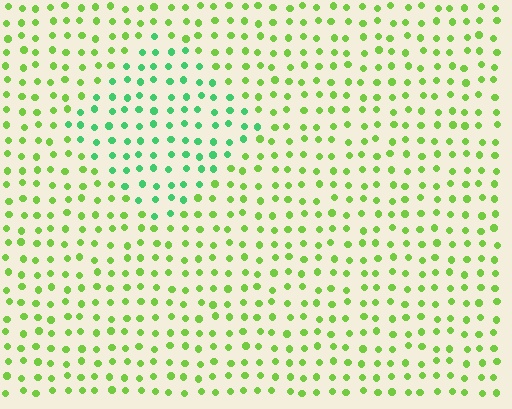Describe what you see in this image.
The image is filled with small lime elements in a uniform arrangement. A diamond-shaped region is visible where the elements are tinted to a slightly different hue, forming a subtle color boundary.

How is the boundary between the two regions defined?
The boundary is defined purely by a slight shift in hue (about 41 degrees). Spacing, size, and orientation are identical on both sides.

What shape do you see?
I see a diamond.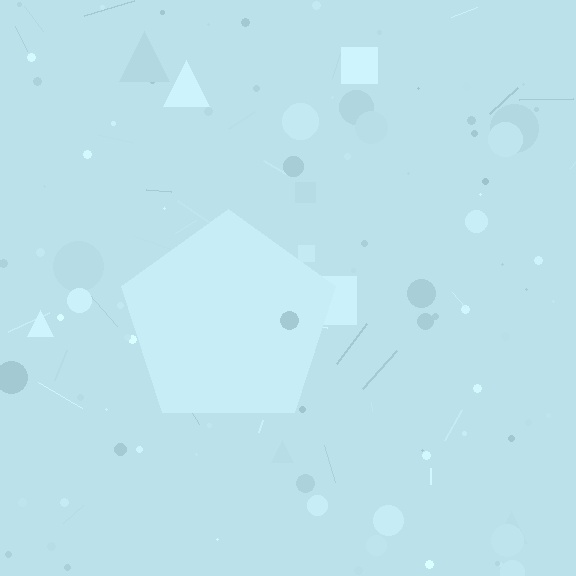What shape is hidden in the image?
A pentagon is hidden in the image.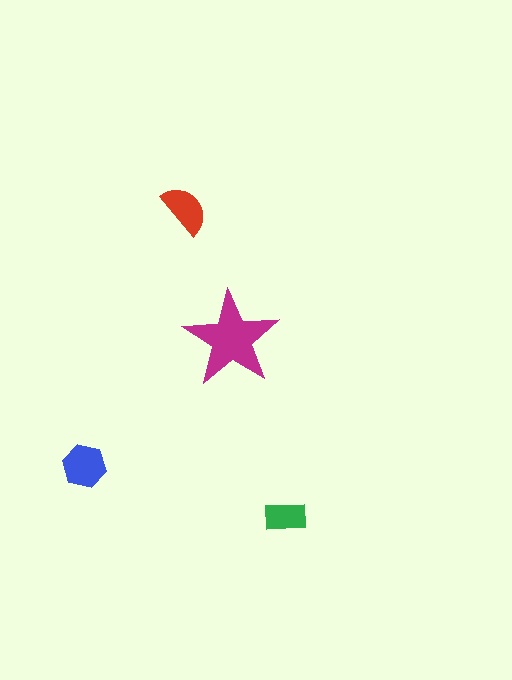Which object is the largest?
The magenta star.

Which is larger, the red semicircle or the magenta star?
The magenta star.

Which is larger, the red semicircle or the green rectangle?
The red semicircle.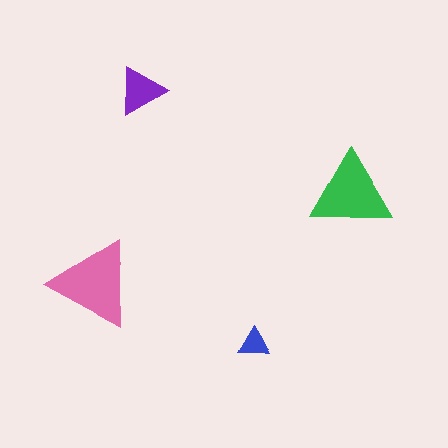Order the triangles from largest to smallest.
the pink one, the green one, the purple one, the blue one.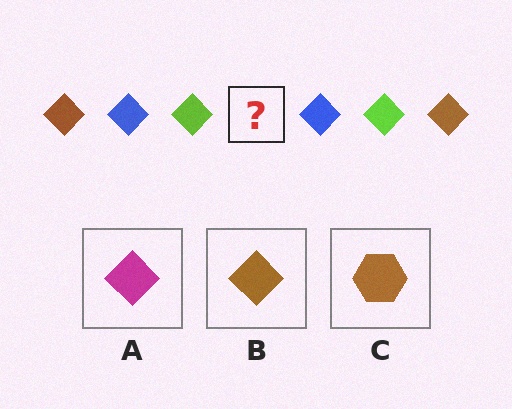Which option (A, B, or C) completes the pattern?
B.